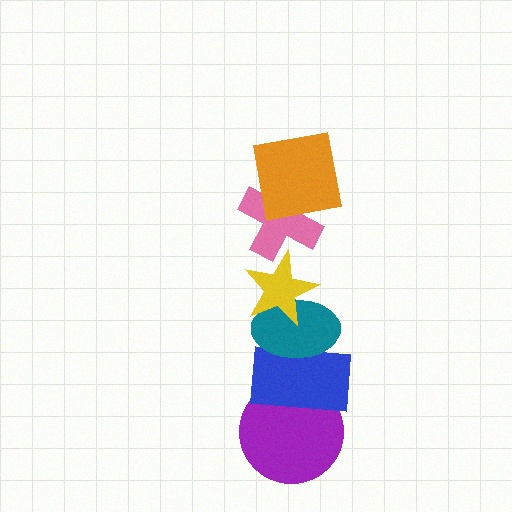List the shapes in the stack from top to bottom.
From top to bottom: the orange square, the pink cross, the yellow star, the teal ellipse, the blue rectangle, the purple circle.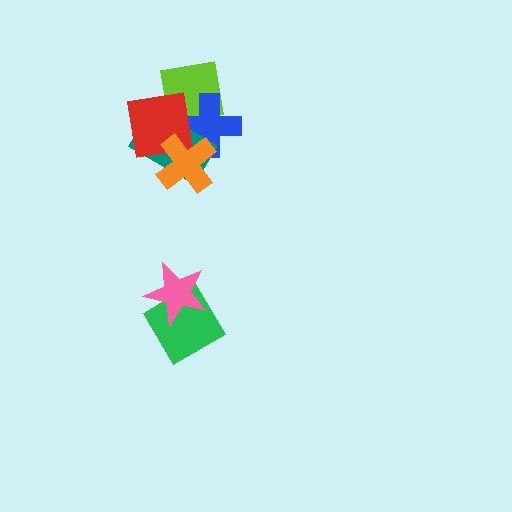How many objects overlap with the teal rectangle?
4 objects overlap with the teal rectangle.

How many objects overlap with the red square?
4 objects overlap with the red square.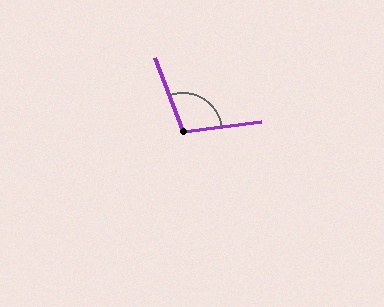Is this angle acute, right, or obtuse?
It is obtuse.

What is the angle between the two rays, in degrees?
Approximately 103 degrees.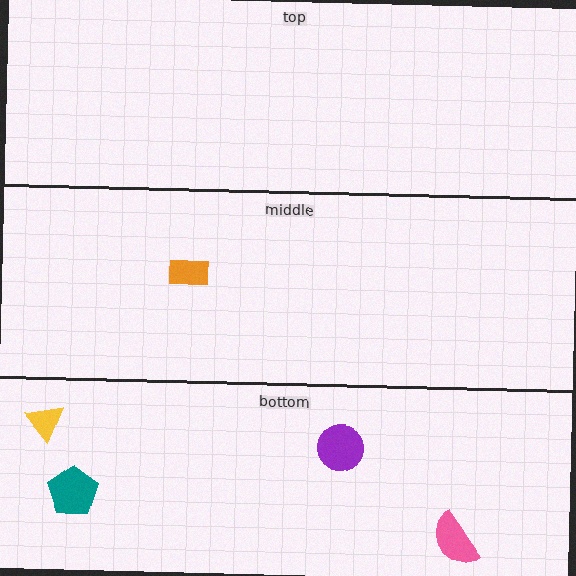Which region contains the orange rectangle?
The middle region.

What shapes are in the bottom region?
The teal pentagon, the yellow triangle, the purple circle, the pink semicircle.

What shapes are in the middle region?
The orange rectangle.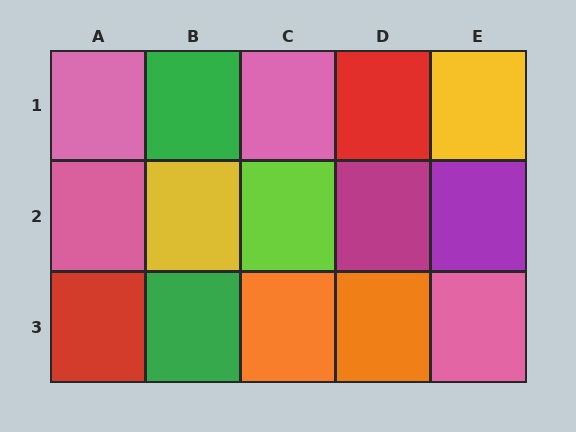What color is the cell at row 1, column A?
Pink.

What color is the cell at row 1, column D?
Red.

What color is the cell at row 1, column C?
Pink.